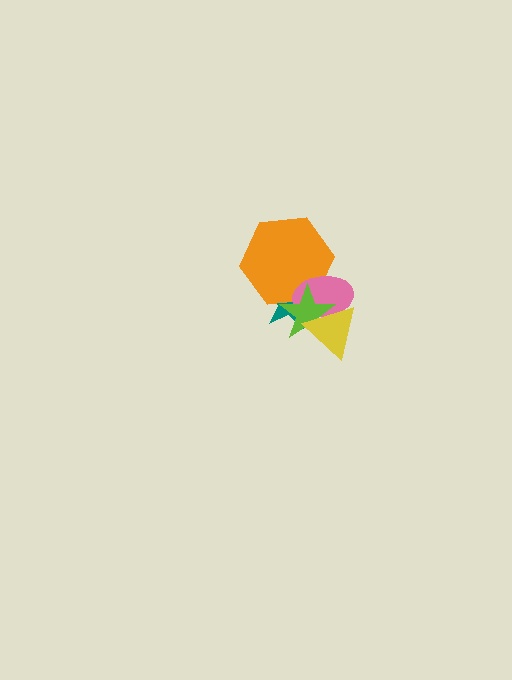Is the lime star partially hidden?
Yes, it is partially covered by another shape.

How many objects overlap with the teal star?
4 objects overlap with the teal star.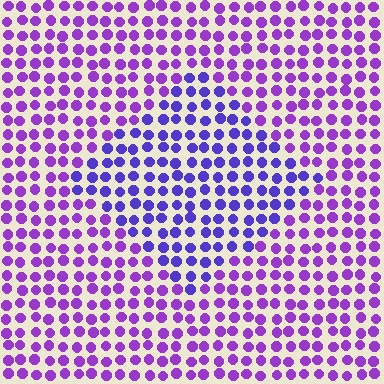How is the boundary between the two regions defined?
The boundary is defined purely by a slight shift in hue (about 29 degrees). Spacing, size, and orientation are identical on both sides.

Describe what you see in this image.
The image is filled with small purple elements in a uniform arrangement. A diamond-shaped region is visible where the elements are tinted to a slightly different hue, forming a subtle color boundary.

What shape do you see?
I see a diamond.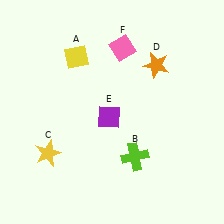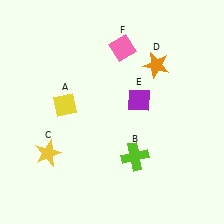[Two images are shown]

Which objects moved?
The objects that moved are: the yellow diamond (A), the purple diamond (E).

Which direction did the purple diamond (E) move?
The purple diamond (E) moved right.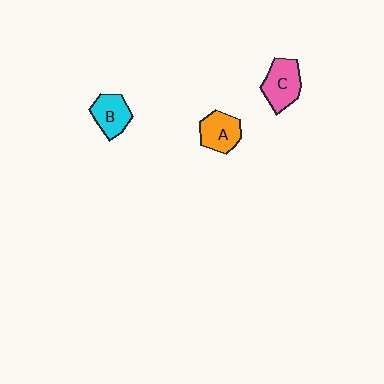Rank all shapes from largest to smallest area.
From largest to smallest: C (pink), A (orange), B (cyan).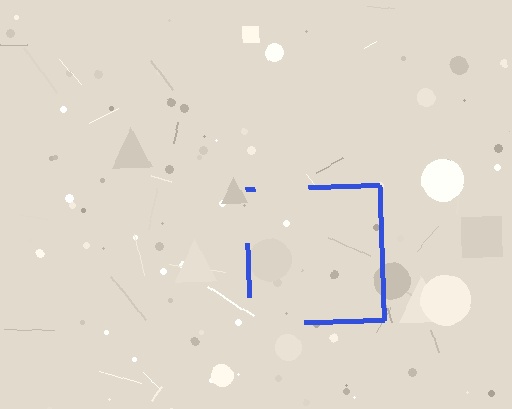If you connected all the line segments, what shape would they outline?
They would outline a square.